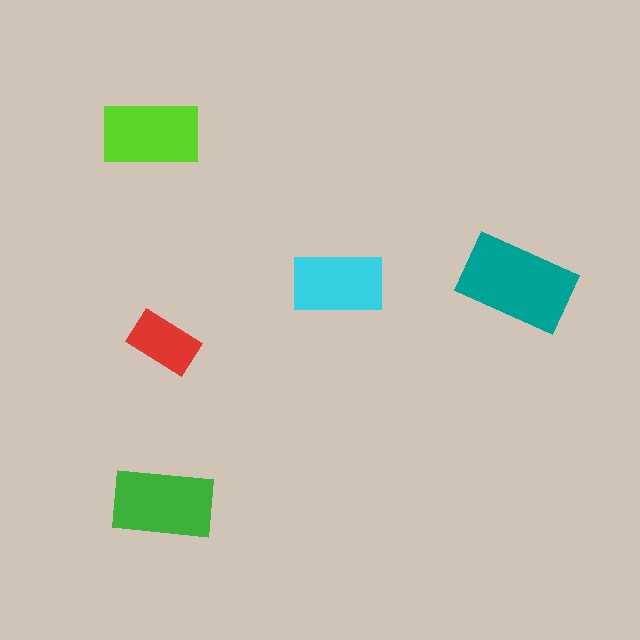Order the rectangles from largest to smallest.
the teal one, the green one, the lime one, the cyan one, the red one.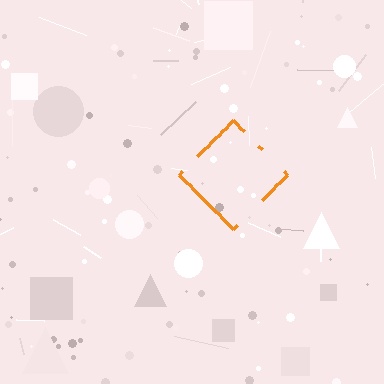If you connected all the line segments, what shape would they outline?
They would outline a diamond.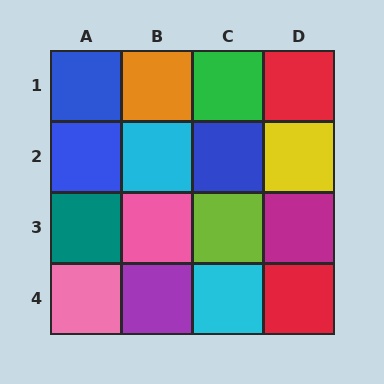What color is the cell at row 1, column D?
Red.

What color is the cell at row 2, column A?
Blue.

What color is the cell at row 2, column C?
Blue.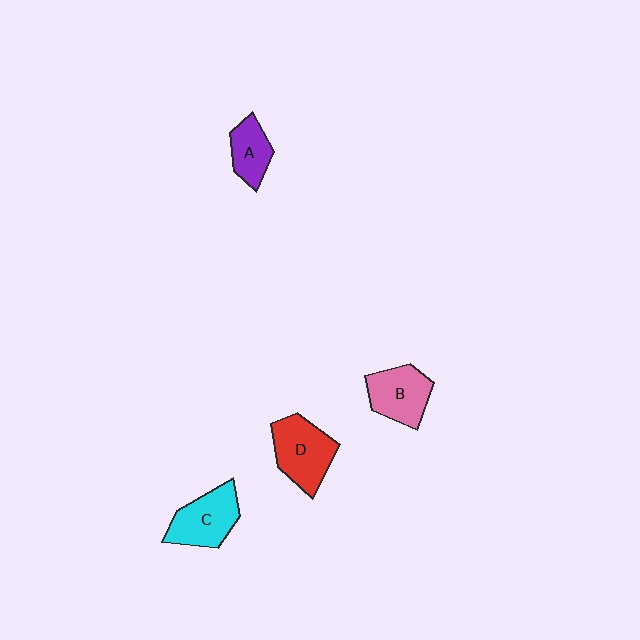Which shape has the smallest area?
Shape A (purple).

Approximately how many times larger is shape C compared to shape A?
Approximately 1.5 times.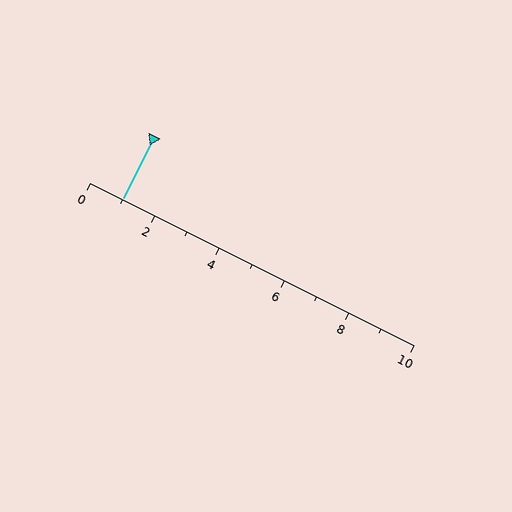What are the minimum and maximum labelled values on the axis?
The axis runs from 0 to 10.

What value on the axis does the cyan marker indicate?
The marker indicates approximately 1.